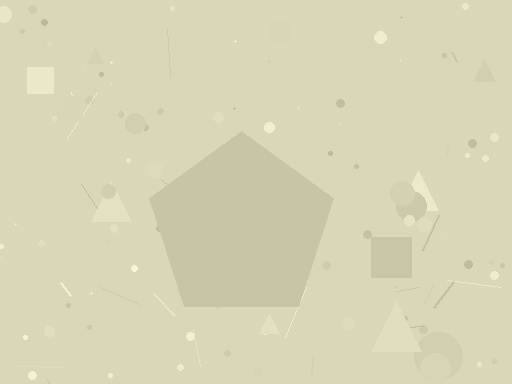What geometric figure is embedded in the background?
A pentagon is embedded in the background.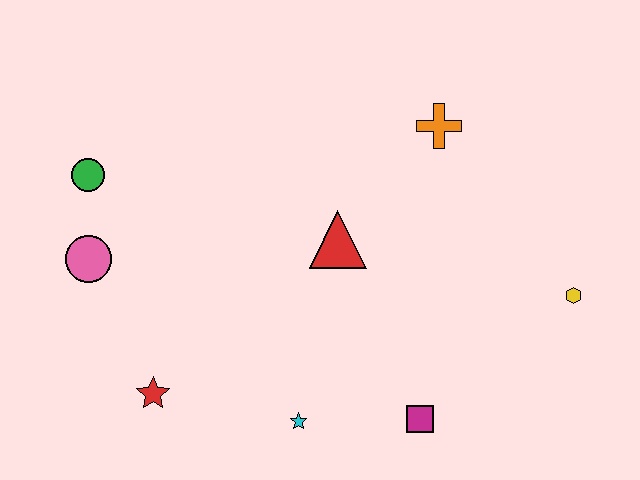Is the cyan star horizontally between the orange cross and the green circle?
Yes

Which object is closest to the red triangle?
The orange cross is closest to the red triangle.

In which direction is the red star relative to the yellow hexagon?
The red star is to the left of the yellow hexagon.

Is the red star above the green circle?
No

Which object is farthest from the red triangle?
The green circle is farthest from the red triangle.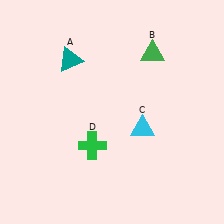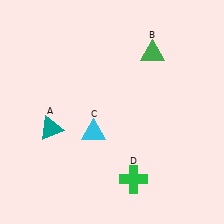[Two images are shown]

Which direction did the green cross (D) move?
The green cross (D) moved right.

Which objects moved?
The objects that moved are: the teal triangle (A), the cyan triangle (C), the green cross (D).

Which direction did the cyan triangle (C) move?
The cyan triangle (C) moved left.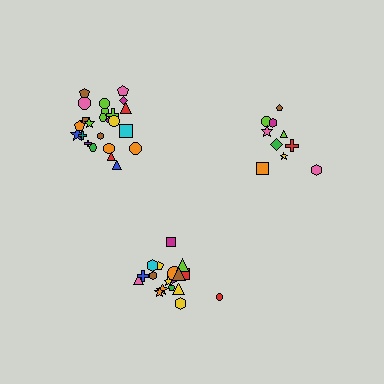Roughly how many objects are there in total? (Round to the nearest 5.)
Roughly 55 objects in total.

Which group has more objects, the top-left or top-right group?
The top-left group.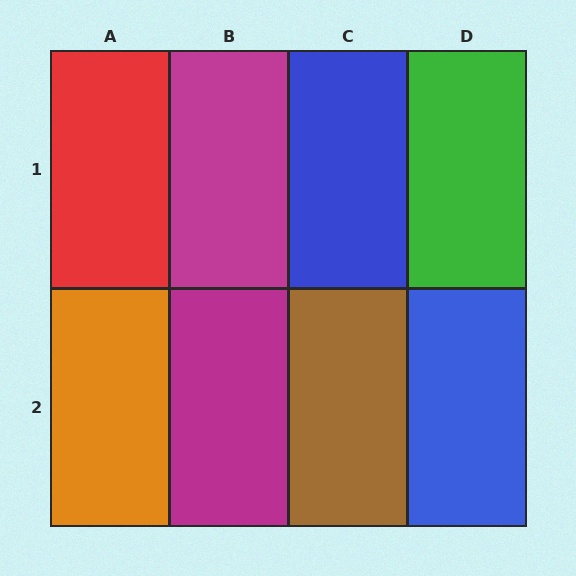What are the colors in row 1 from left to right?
Red, magenta, blue, green.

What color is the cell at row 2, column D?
Blue.